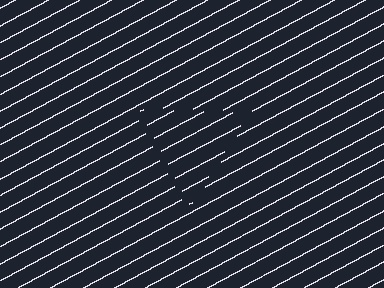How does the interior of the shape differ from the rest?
The interior of the shape contains the same grating, shifted by half a period — the contour is defined by the phase discontinuity where line-ends from the inner and outer gratings abut.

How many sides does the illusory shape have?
3 sides — the line-ends trace a triangle.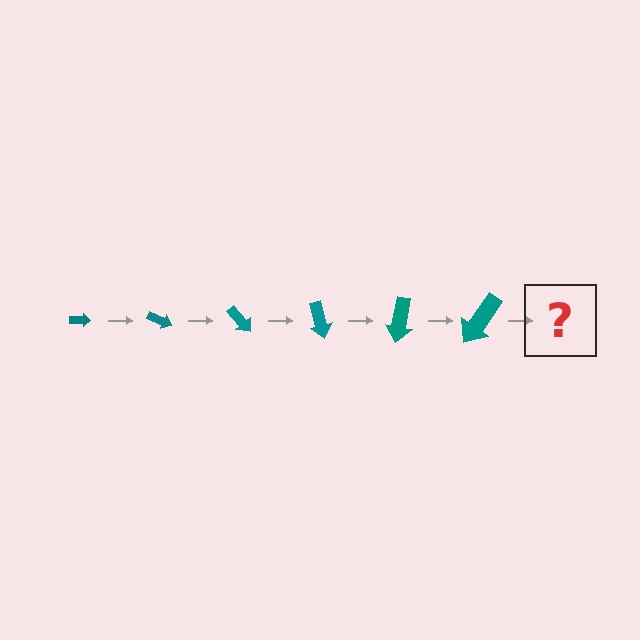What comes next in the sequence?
The next element should be an arrow, larger than the previous one and rotated 150 degrees from the start.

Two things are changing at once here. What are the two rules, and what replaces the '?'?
The two rules are that the arrow grows larger each step and it rotates 25 degrees each step. The '?' should be an arrow, larger than the previous one and rotated 150 degrees from the start.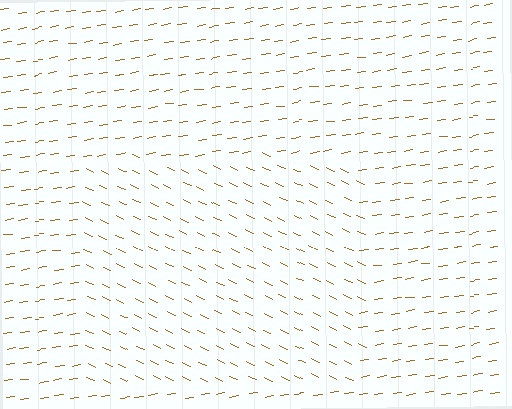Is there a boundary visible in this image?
Yes, there is a texture boundary formed by a change in line orientation.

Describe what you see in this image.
The image is filled with small brown line segments. A rectangle region in the image has lines oriented differently from the surrounding lines, creating a visible texture boundary.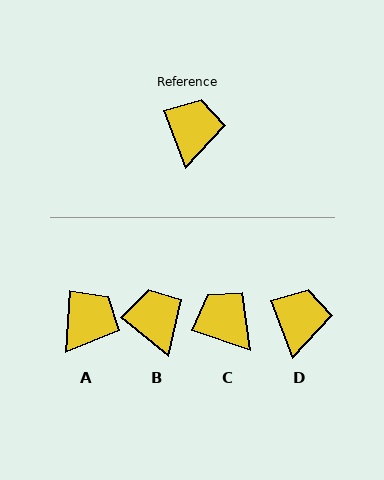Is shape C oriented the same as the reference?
No, it is off by about 50 degrees.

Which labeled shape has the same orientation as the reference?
D.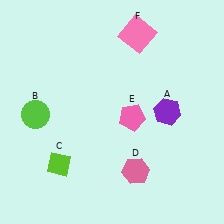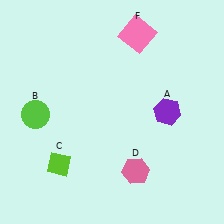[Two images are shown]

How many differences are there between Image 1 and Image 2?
There is 1 difference between the two images.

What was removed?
The pink pentagon (E) was removed in Image 2.